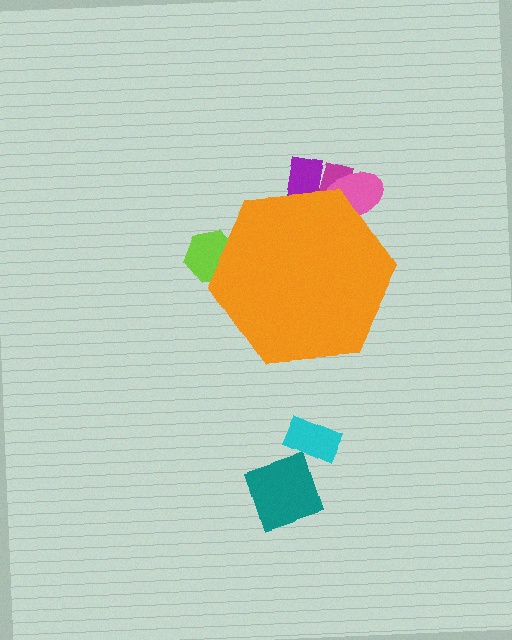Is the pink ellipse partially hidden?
Yes, the pink ellipse is partially hidden behind the orange hexagon.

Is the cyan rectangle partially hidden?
No, the cyan rectangle is fully visible.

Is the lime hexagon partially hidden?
Yes, the lime hexagon is partially hidden behind the orange hexagon.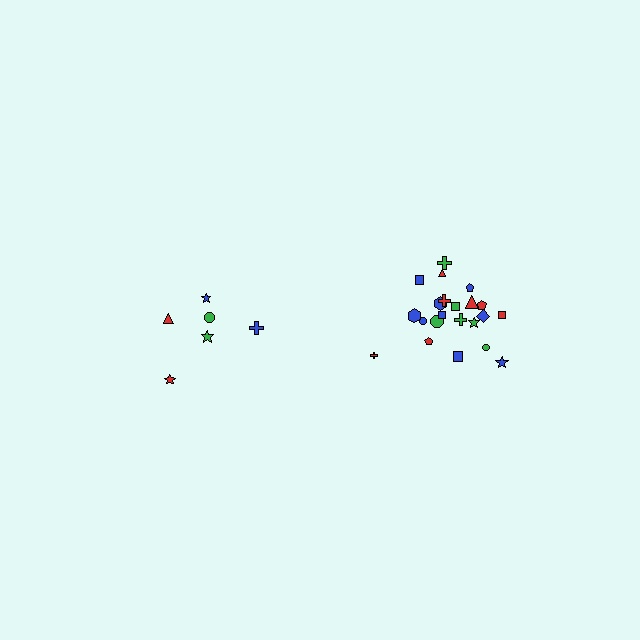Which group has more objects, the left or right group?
The right group.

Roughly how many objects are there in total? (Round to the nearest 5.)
Roughly 30 objects in total.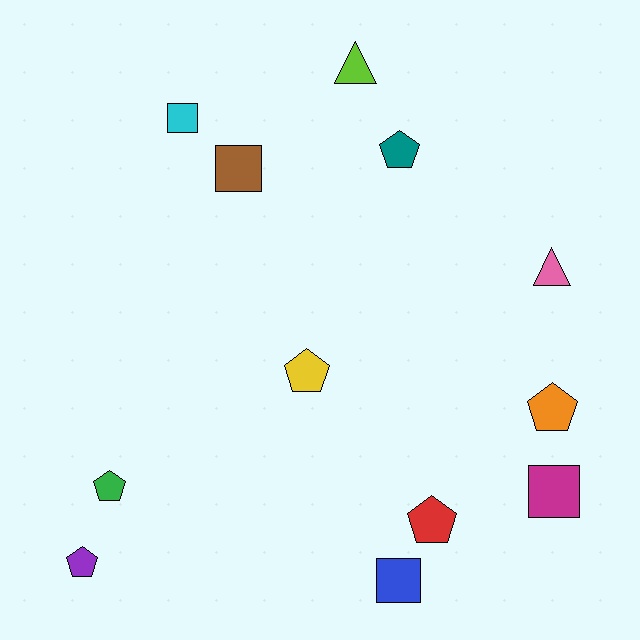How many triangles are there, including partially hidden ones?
There are 2 triangles.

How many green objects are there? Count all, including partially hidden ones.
There is 1 green object.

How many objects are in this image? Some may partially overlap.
There are 12 objects.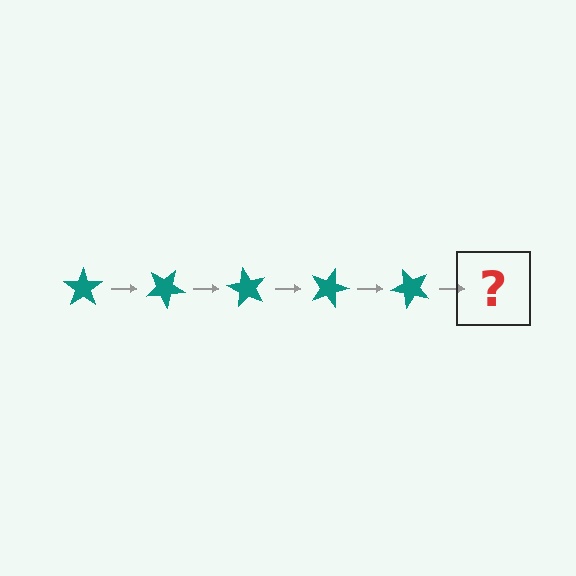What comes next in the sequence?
The next element should be a teal star rotated 150 degrees.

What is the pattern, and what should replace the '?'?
The pattern is that the star rotates 30 degrees each step. The '?' should be a teal star rotated 150 degrees.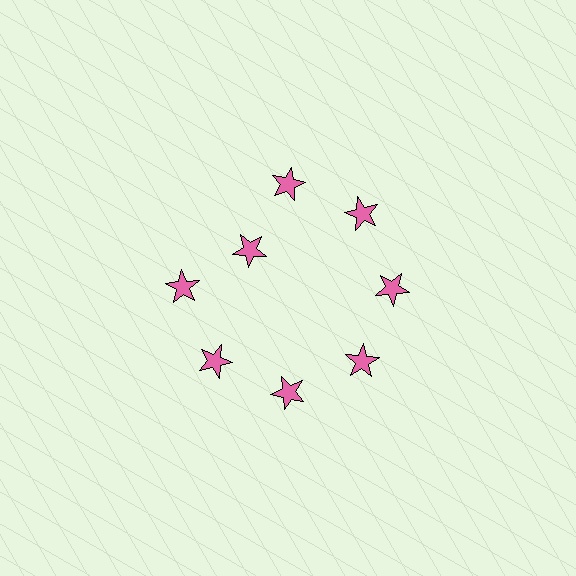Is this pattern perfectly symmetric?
No. The 8 pink stars are arranged in a ring, but one element near the 10 o'clock position is pulled inward toward the center, breaking the 8-fold rotational symmetry.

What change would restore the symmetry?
The symmetry would be restored by moving it outward, back onto the ring so that all 8 stars sit at equal angles and equal distance from the center.